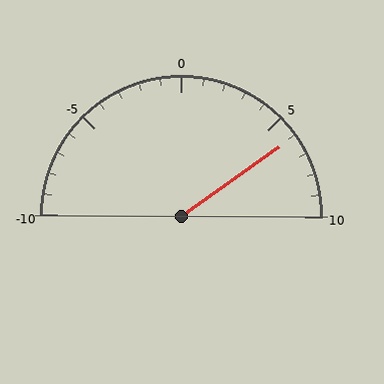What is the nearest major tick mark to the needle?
The nearest major tick mark is 5.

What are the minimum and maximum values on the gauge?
The gauge ranges from -10 to 10.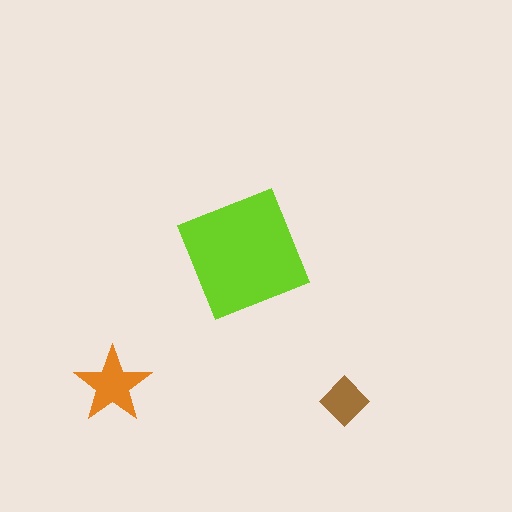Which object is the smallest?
The brown diamond.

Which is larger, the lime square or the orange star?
The lime square.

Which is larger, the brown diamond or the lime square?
The lime square.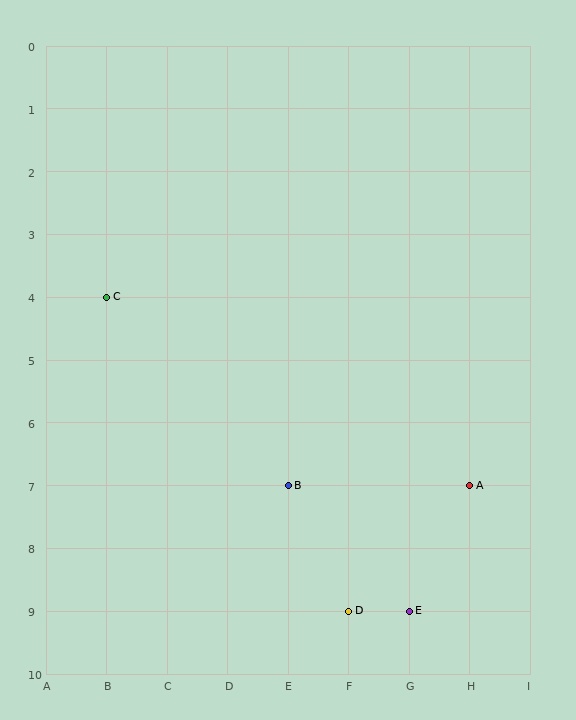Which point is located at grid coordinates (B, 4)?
Point C is at (B, 4).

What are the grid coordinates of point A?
Point A is at grid coordinates (H, 7).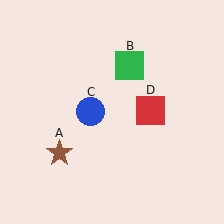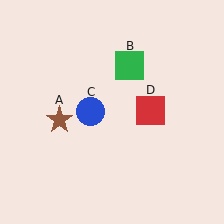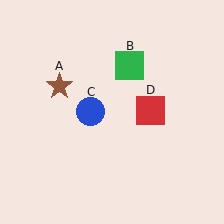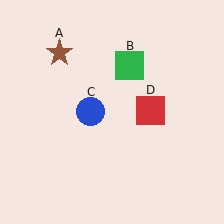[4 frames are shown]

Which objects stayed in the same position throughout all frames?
Green square (object B) and blue circle (object C) and red square (object D) remained stationary.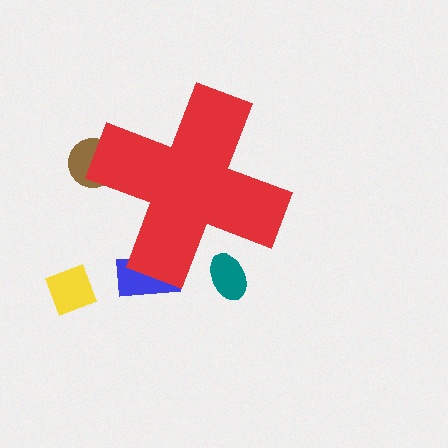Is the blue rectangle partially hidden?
Yes, the blue rectangle is partially hidden behind the red cross.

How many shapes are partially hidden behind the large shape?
3 shapes are partially hidden.